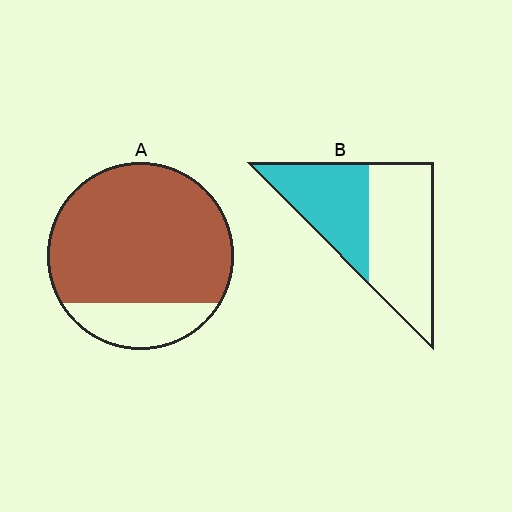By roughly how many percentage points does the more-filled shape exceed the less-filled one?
By roughly 40 percentage points (A over B).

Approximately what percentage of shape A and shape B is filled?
A is approximately 80% and B is approximately 45%.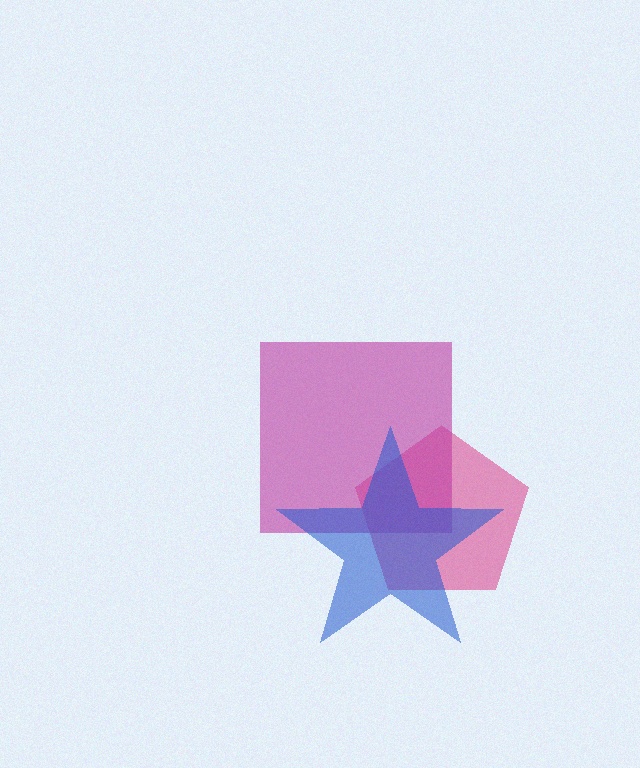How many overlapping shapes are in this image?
There are 3 overlapping shapes in the image.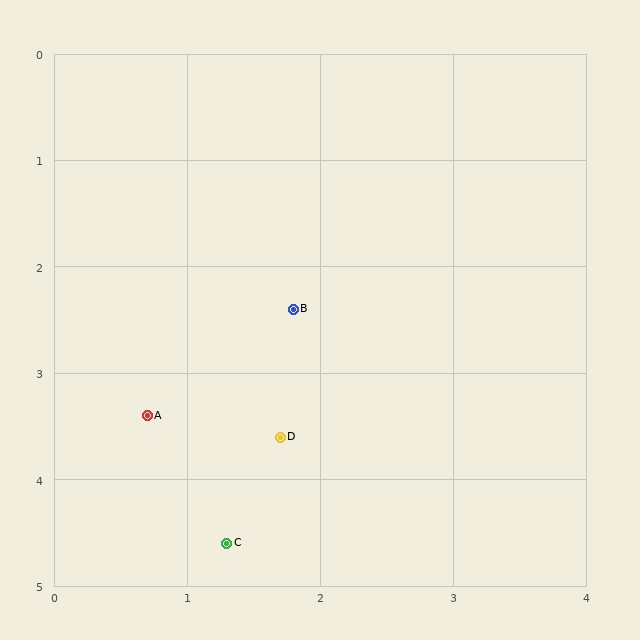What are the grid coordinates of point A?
Point A is at approximately (0.7, 3.4).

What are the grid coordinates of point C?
Point C is at approximately (1.3, 4.6).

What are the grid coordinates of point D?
Point D is at approximately (1.7, 3.6).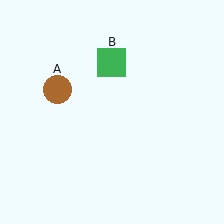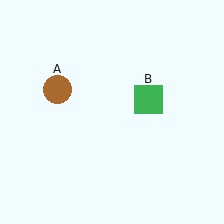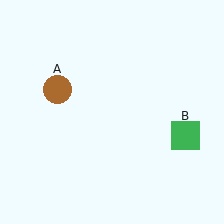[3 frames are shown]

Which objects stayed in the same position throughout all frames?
Brown circle (object A) remained stationary.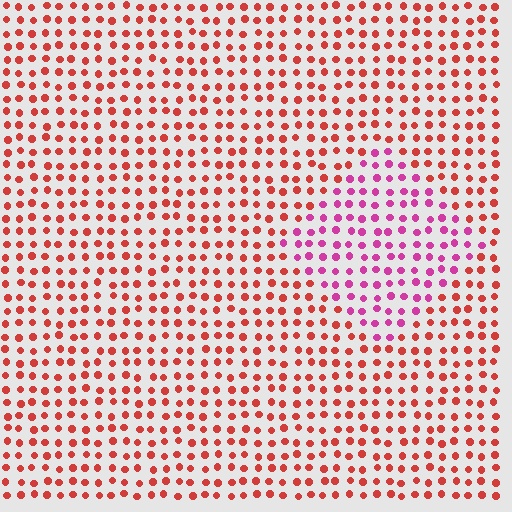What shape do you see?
I see a diamond.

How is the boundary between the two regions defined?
The boundary is defined purely by a slight shift in hue (about 43 degrees). Spacing, size, and orientation are identical on both sides.